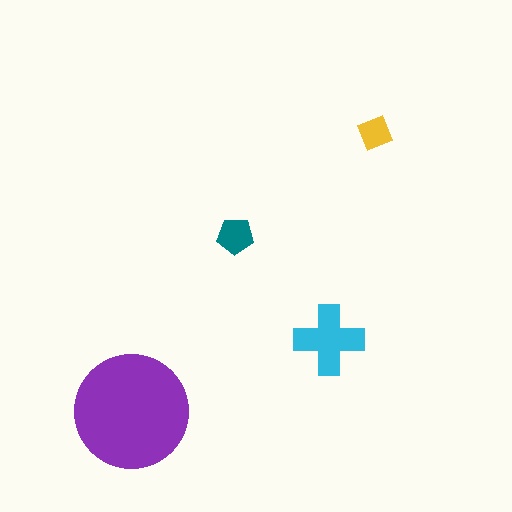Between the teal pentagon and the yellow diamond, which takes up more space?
The teal pentagon.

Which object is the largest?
The purple circle.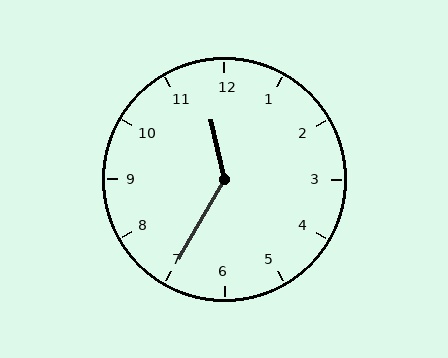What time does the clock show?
11:35.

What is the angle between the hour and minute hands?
Approximately 138 degrees.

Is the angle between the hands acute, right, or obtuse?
It is obtuse.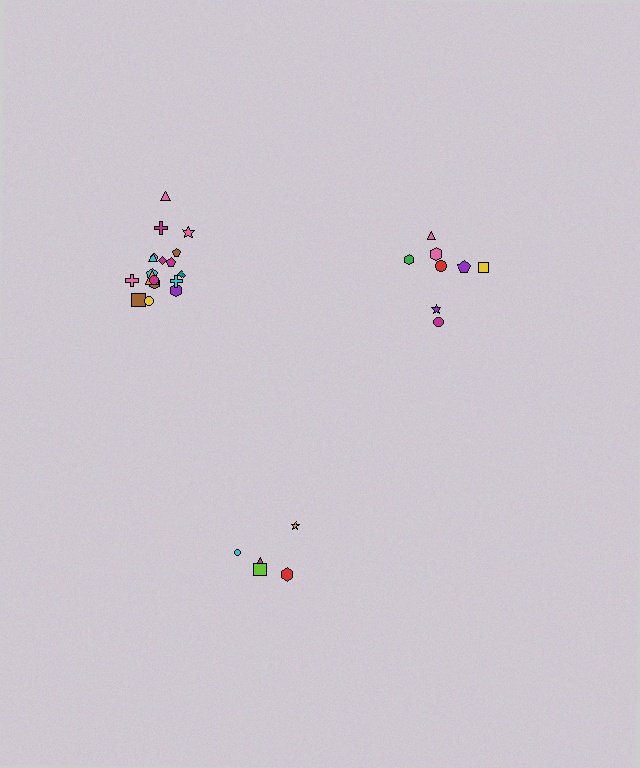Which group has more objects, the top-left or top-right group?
The top-left group.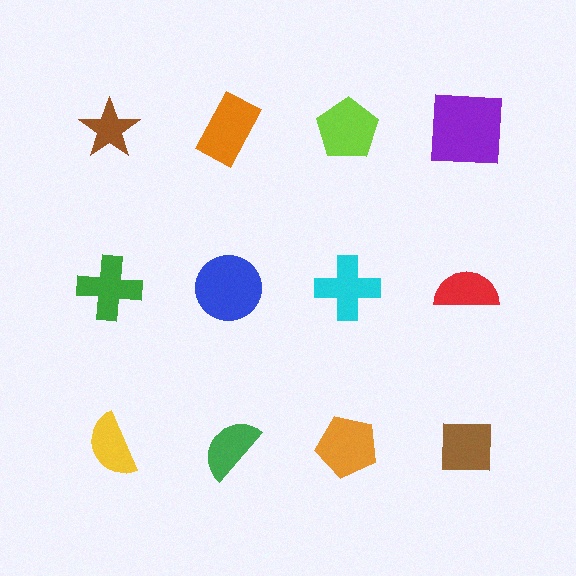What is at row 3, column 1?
A yellow semicircle.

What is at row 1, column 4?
A purple square.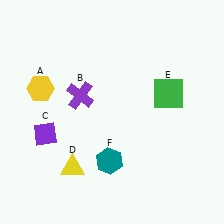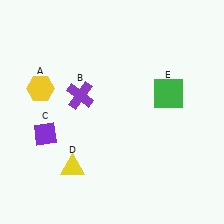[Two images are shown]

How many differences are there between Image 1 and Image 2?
There is 1 difference between the two images.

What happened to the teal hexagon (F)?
The teal hexagon (F) was removed in Image 2. It was in the bottom-left area of Image 1.